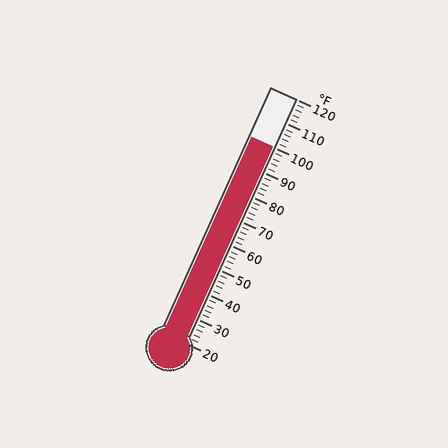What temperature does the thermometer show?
The thermometer shows approximately 100°F.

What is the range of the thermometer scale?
The thermometer scale ranges from 20°F to 120°F.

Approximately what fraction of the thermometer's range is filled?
The thermometer is filled to approximately 80% of its range.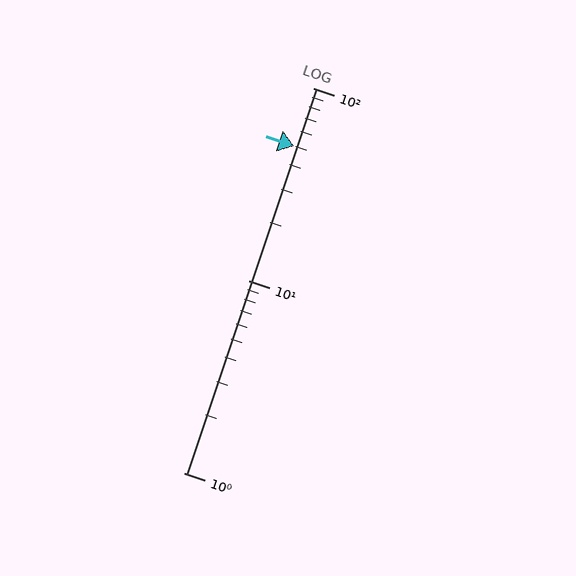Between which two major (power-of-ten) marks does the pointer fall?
The pointer is between 10 and 100.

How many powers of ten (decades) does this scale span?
The scale spans 2 decades, from 1 to 100.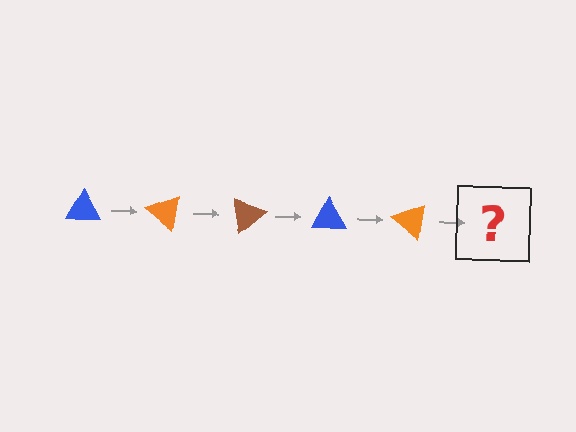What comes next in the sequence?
The next element should be a brown triangle, rotated 200 degrees from the start.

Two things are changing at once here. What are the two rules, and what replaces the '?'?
The two rules are that it rotates 40 degrees each step and the color cycles through blue, orange, and brown. The '?' should be a brown triangle, rotated 200 degrees from the start.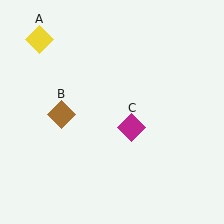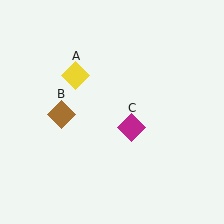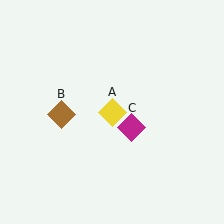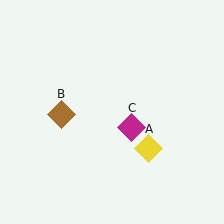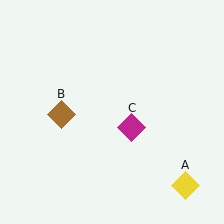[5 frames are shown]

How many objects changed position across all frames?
1 object changed position: yellow diamond (object A).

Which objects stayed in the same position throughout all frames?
Brown diamond (object B) and magenta diamond (object C) remained stationary.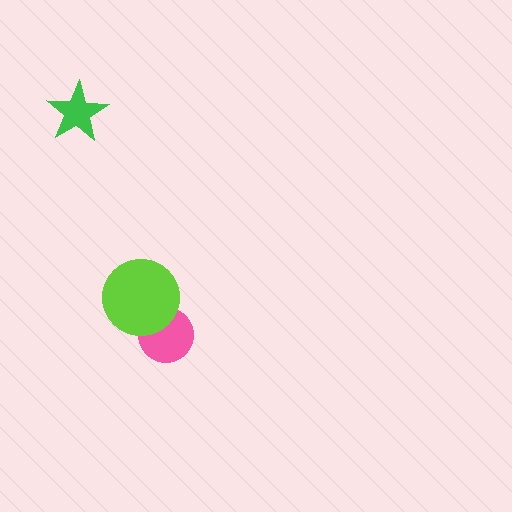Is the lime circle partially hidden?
No, no other shape covers it.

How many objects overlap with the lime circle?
1 object overlaps with the lime circle.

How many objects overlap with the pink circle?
1 object overlaps with the pink circle.